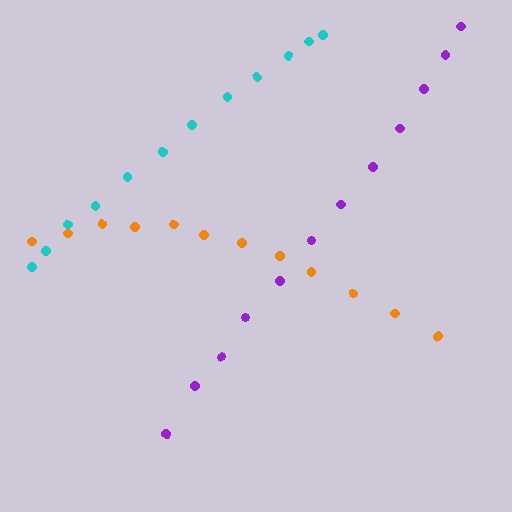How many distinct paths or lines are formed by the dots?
There are 3 distinct paths.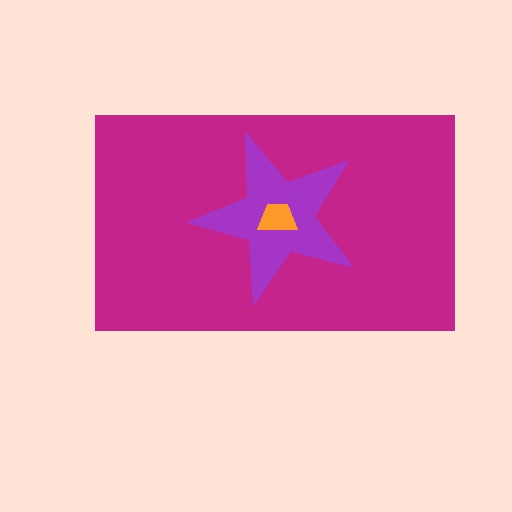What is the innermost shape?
The orange trapezoid.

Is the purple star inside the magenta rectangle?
Yes.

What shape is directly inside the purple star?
The orange trapezoid.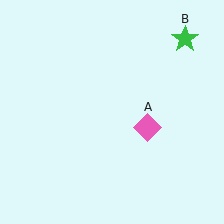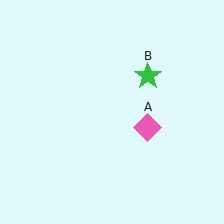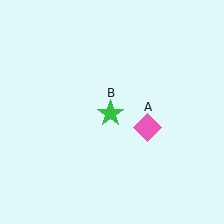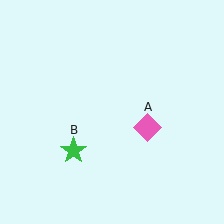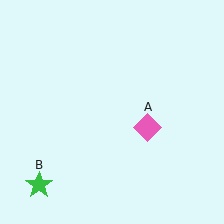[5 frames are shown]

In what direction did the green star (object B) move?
The green star (object B) moved down and to the left.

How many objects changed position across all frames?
1 object changed position: green star (object B).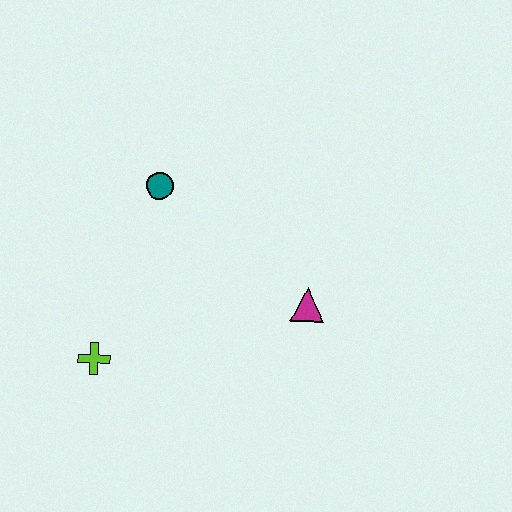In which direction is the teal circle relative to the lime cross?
The teal circle is above the lime cross.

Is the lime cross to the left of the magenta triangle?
Yes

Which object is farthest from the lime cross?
The magenta triangle is farthest from the lime cross.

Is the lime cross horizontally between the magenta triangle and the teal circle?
No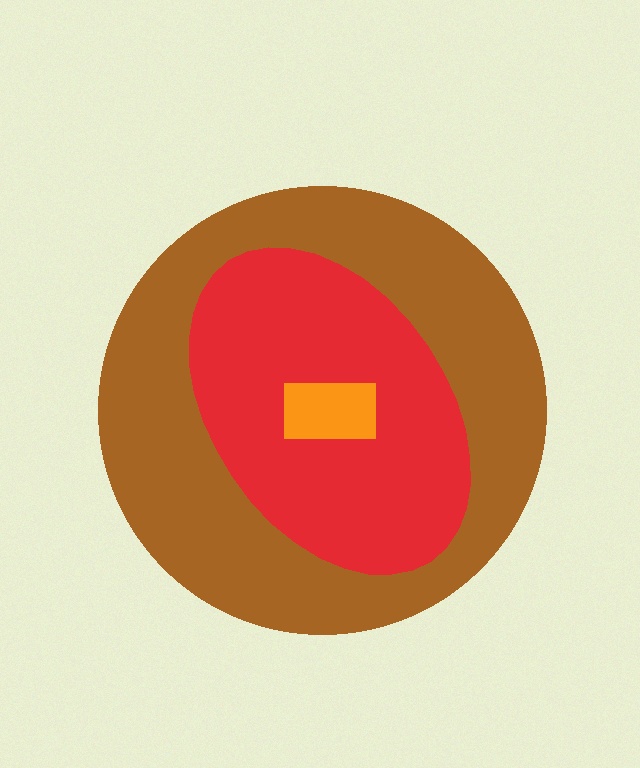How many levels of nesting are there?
3.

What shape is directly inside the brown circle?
The red ellipse.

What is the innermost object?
The orange rectangle.